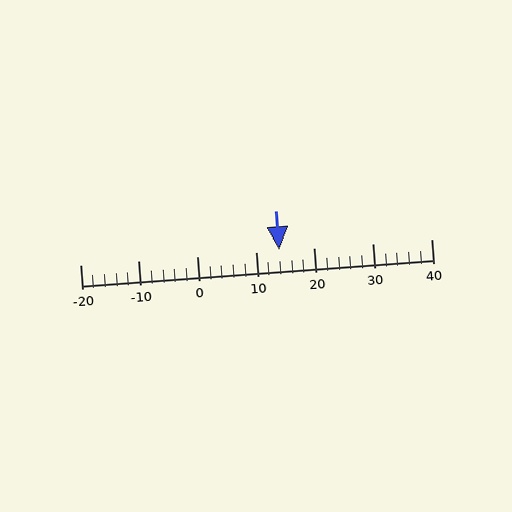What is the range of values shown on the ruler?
The ruler shows values from -20 to 40.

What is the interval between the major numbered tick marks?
The major tick marks are spaced 10 units apart.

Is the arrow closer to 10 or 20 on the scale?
The arrow is closer to 10.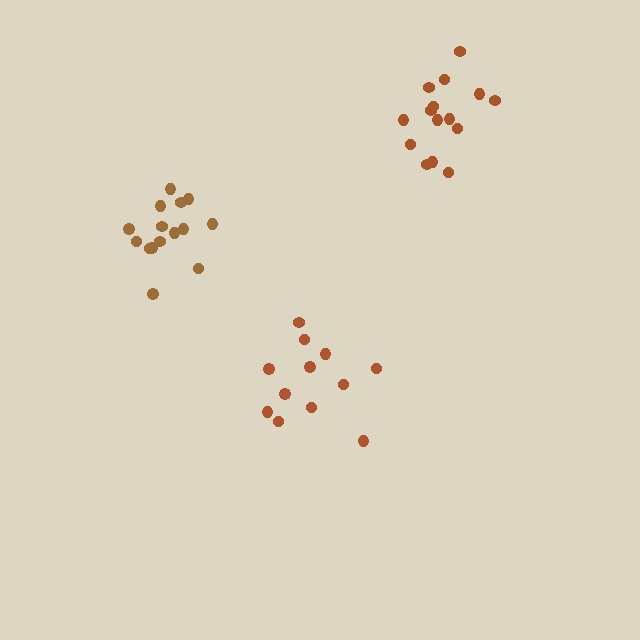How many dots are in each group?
Group 1: 12 dots, Group 2: 15 dots, Group 3: 15 dots (42 total).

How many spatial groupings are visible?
There are 3 spatial groupings.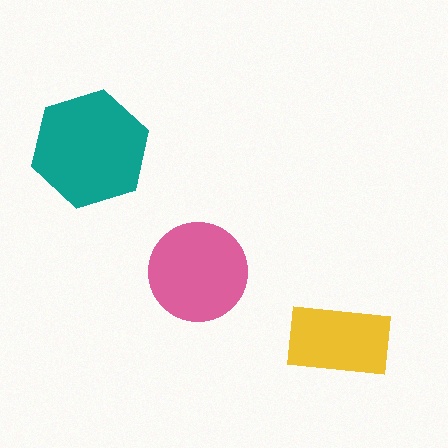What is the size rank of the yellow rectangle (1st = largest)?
3rd.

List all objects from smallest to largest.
The yellow rectangle, the pink circle, the teal hexagon.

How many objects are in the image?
There are 3 objects in the image.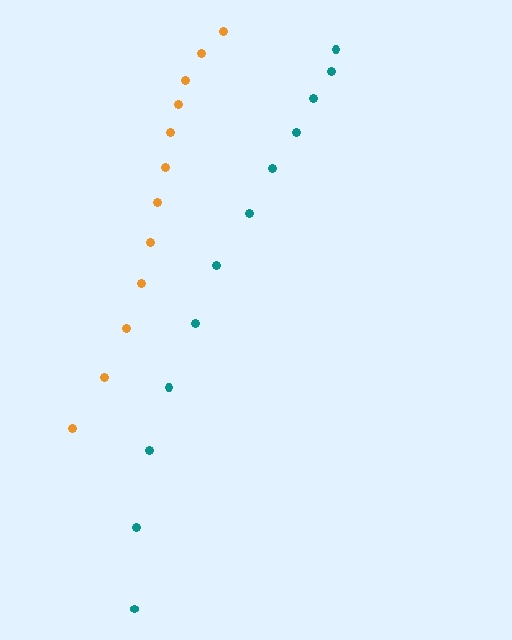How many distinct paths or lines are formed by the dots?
There are 2 distinct paths.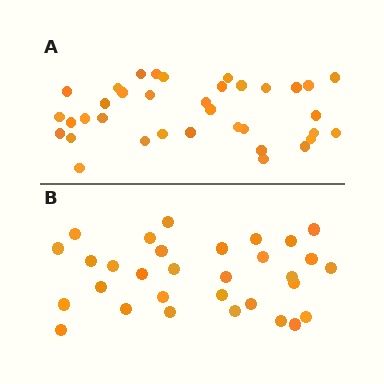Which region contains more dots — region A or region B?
Region A (the top region) has more dots.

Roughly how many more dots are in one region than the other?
Region A has about 5 more dots than region B.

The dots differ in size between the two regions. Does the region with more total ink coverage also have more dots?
No. Region B has more total ink coverage because its dots are larger, but region A actually contains more individual dots. Total area can be misleading — the number of items is what matters here.